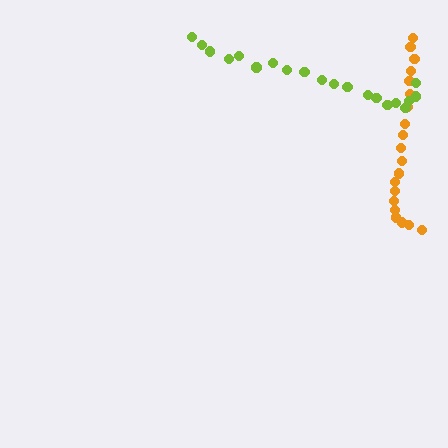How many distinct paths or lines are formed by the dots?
There are 2 distinct paths.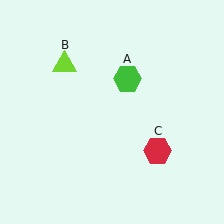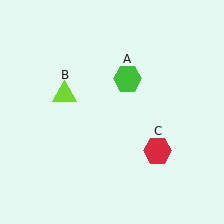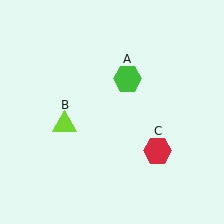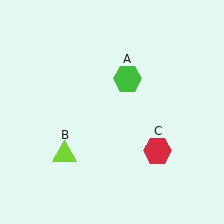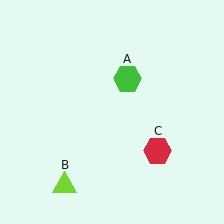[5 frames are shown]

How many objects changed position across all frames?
1 object changed position: lime triangle (object B).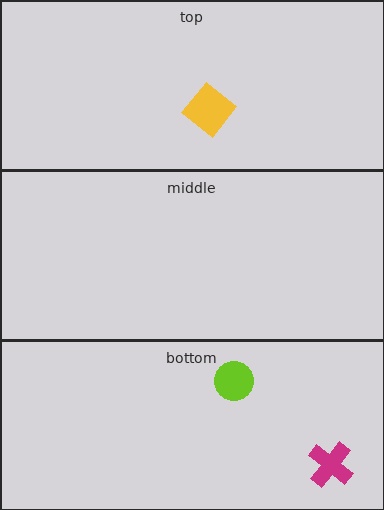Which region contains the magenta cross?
The bottom region.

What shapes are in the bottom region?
The lime circle, the magenta cross.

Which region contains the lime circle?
The bottom region.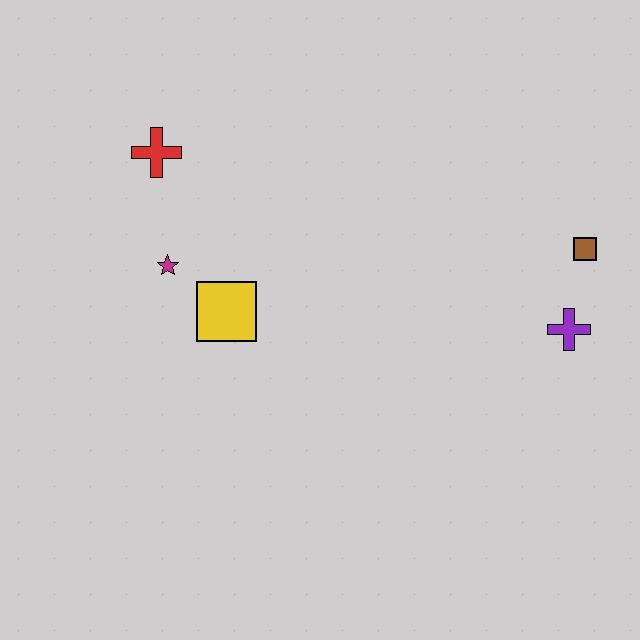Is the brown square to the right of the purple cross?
Yes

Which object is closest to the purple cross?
The brown square is closest to the purple cross.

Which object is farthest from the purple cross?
The red cross is farthest from the purple cross.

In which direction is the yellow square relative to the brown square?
The yellow square is to the left of the brown square.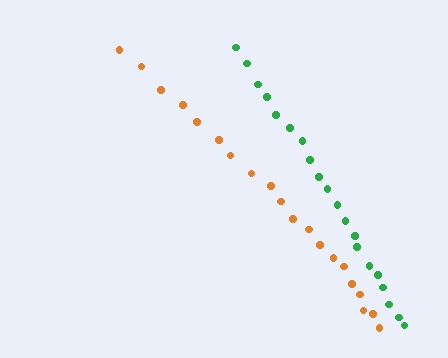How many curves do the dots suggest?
There are 2 distinct paths.